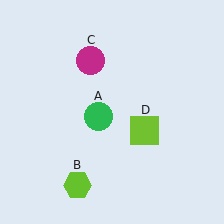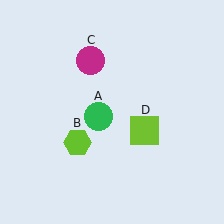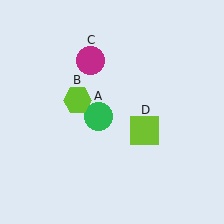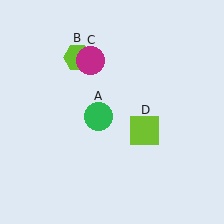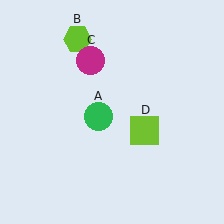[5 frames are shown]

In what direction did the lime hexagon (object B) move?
The lime hexagon (object B) moved up.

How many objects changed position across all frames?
1 object changed position: lime hexagon (object B).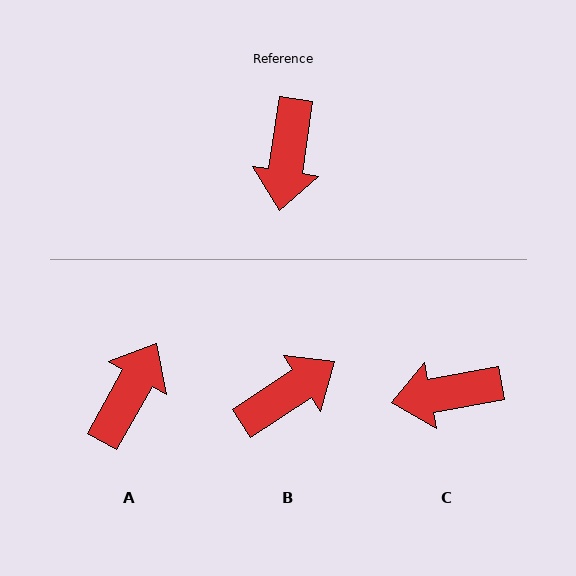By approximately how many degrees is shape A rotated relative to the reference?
Approximately 159 degrees counter-clockwise.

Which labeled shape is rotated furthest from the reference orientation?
A, about 159 degrees away.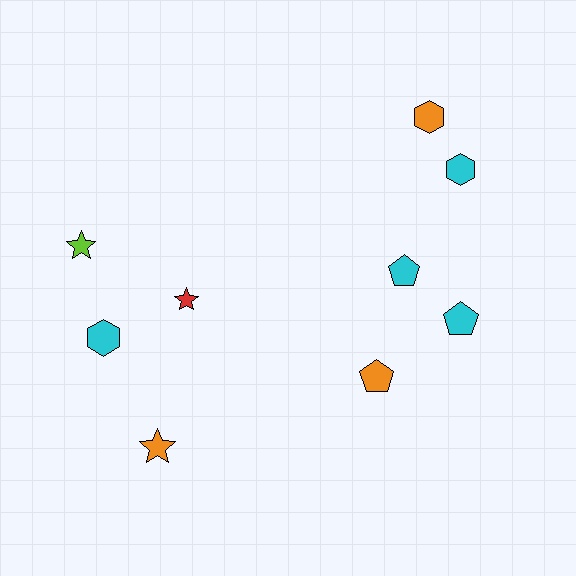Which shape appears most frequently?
Pentagon, with 3 objects.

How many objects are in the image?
There are 9 objects.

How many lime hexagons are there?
There are no lime hexagons.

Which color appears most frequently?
Cyan, with 4 objects.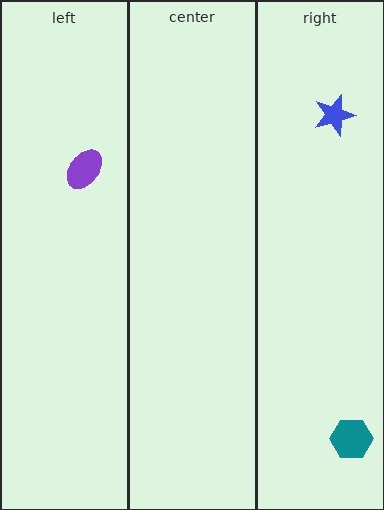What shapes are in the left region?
The purple ellipse.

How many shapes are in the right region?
2.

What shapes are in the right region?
The blue star, the teal hexagon.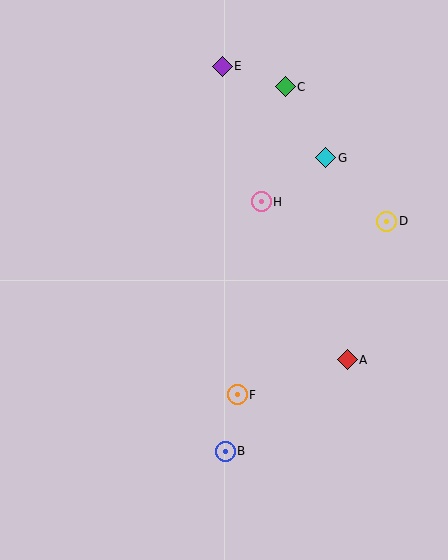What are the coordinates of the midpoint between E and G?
The midpoint between E and G is at (274, 112).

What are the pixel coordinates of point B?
Point B is at (225, 451).